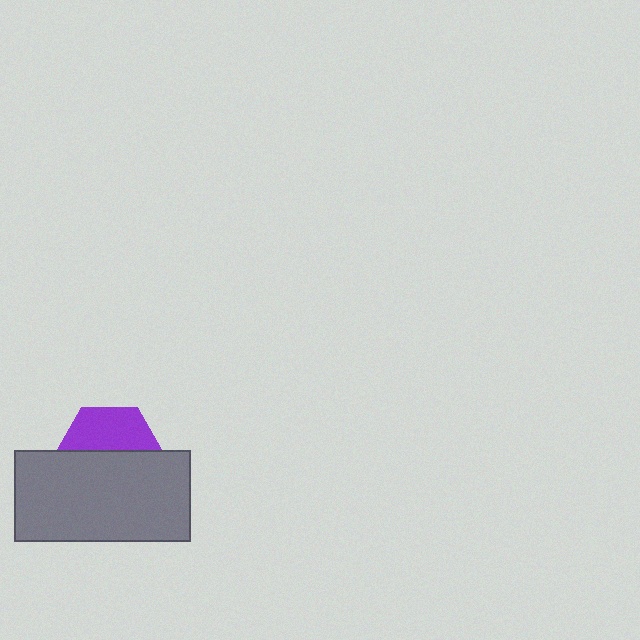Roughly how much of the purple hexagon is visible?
A small part of it is visible (roughly 41%).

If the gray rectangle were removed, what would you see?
You would see the complete purple hexagon.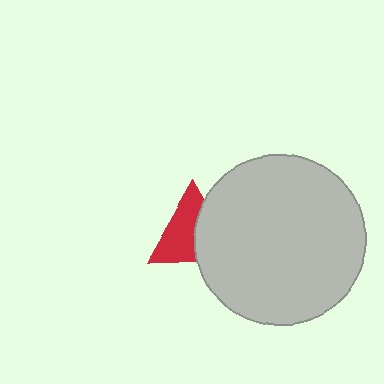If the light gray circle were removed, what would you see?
You would see the complete red triangle.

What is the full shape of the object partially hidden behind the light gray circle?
The partially hidden object is a red triangle.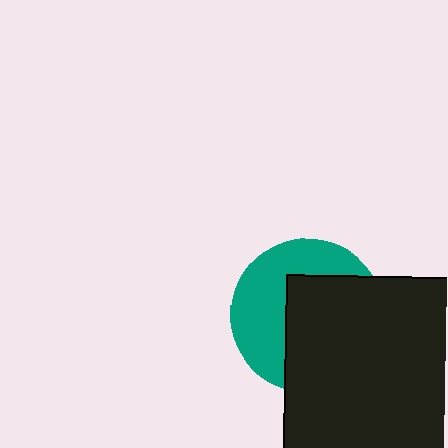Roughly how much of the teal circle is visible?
About half of it is visible (roughly 46%).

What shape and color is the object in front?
The object in front is a black square.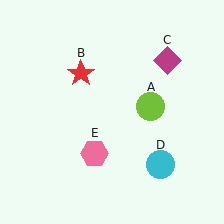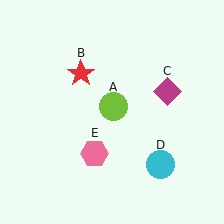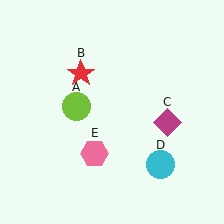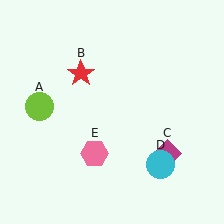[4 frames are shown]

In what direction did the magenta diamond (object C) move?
The magenta diamond (object C) moved down.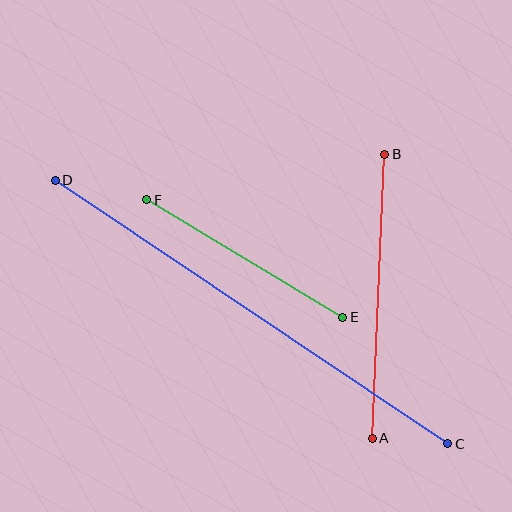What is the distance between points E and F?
The distance is approximately 229 pixels.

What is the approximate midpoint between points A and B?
The midpoint is at approximately (379, 296) pixels.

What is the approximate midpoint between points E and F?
The midpoint is at approximately (245, 259) pixels.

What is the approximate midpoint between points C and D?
The midpoint is at approximately (251, 312) pixels.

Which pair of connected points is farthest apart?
Points C and D are farthest apart.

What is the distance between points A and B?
The distance is approximately 284 pixels.